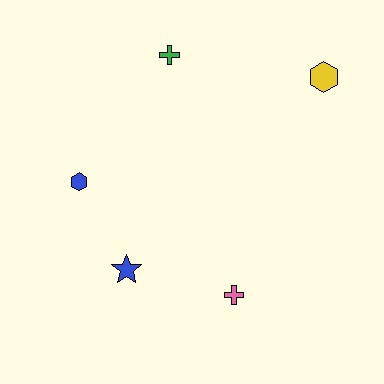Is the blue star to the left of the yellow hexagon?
Yes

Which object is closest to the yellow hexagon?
The green cross is closest to the yellow hexagon.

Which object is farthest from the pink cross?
The green cross is farthest from the pink cross.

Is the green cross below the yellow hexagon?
No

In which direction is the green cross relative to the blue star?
The green cross is above the blue star.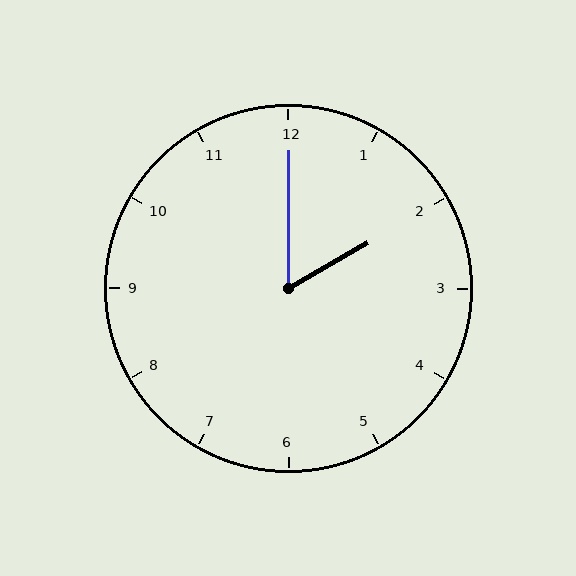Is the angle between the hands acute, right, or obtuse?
It is acute.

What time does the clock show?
2:00.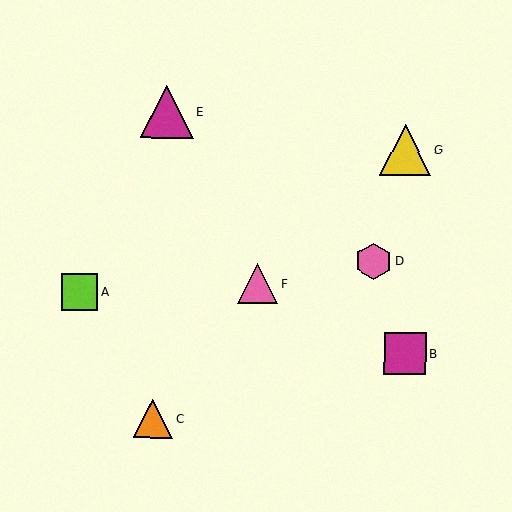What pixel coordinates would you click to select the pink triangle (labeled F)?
Click at (257, 284) to select the pink triangle F.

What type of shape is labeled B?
Shape B is a magenta square.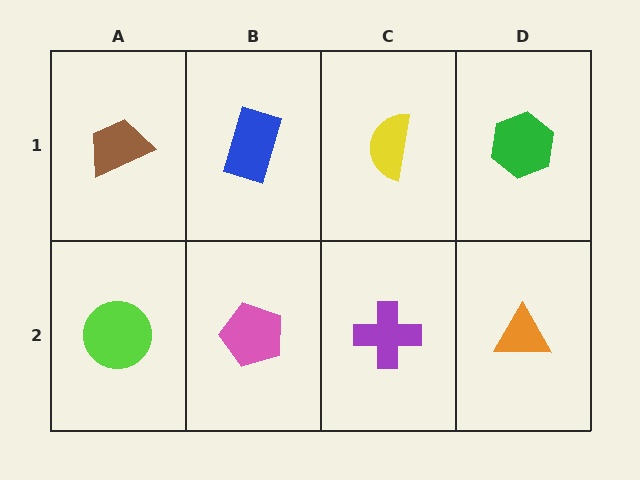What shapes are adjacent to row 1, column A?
A lime circle (row 2, column A), a blue rectangle (row 1, column B).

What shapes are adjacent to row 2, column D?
A green hexagon (row 1, column D), a purple cross (row 2, column C).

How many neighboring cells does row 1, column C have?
3.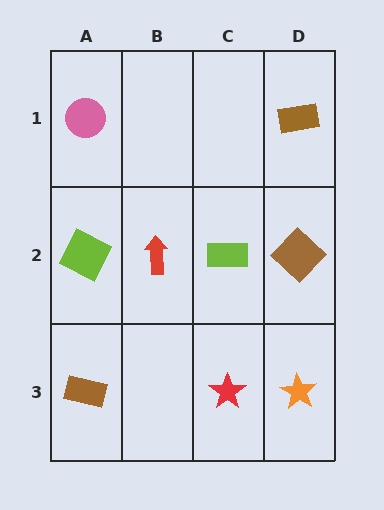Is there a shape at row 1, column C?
No, that cell is empty.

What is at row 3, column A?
A brown rectangle.